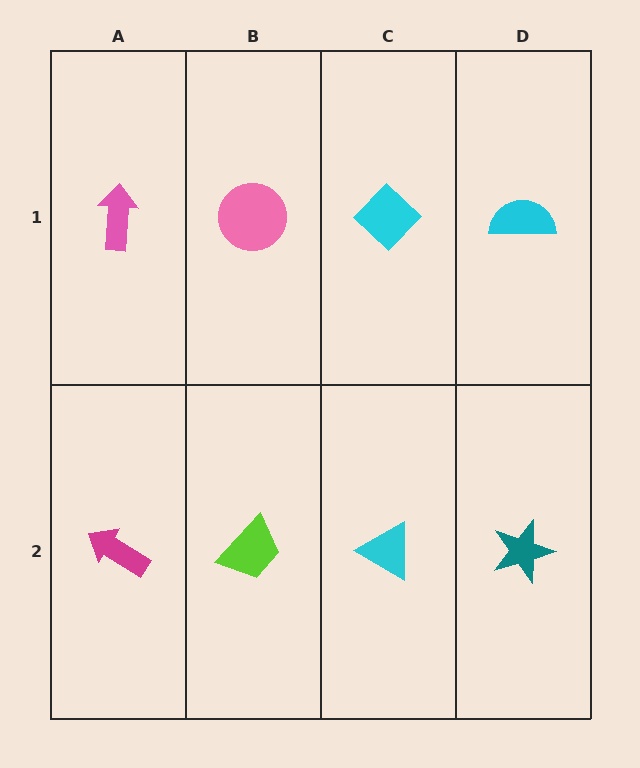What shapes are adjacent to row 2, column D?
A cyan semicircle (row 1, column D), a cyan triangle (row 2, column C).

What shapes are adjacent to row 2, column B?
A pink circle (row 1, column B), a magenta arrow (row 2, column A), a cyan triangle (row 2, column C).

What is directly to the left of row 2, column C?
A lime trapezoid.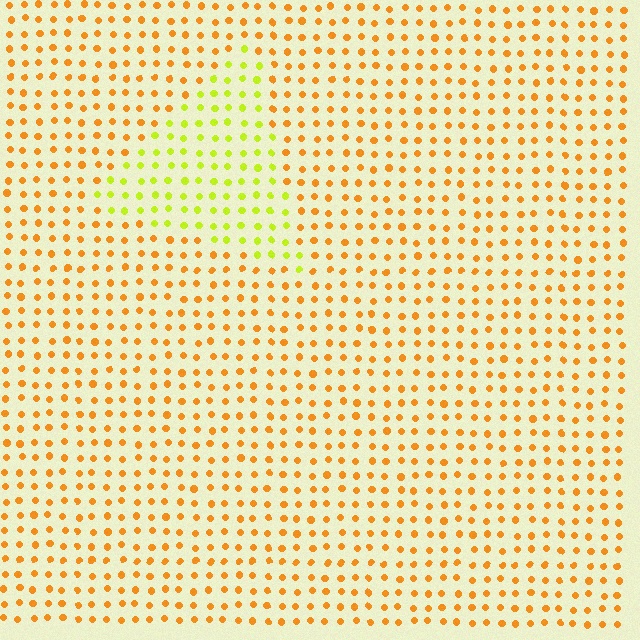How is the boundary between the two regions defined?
The boundary is defined purely by a slight shift in hue (about 43 degrees). Spacing, size, and orientation are identical on both sides.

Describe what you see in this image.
The image is filled with small orange elements in a uniform arrangement. A triangle-shaped region is visible where the elements are tinted to a slightly different hue, forming a subtle color boundary.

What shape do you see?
I see a triangle.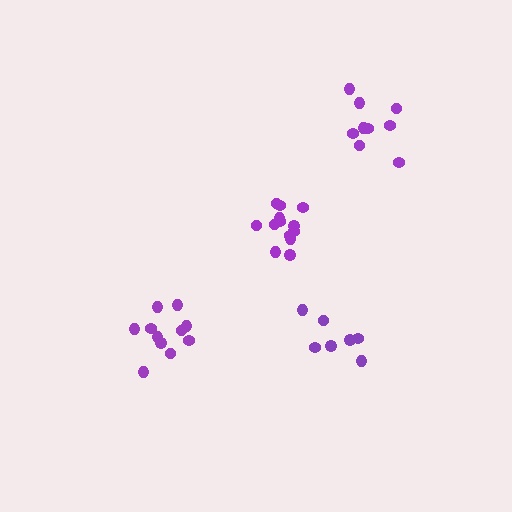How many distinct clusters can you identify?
There are 4 distinct clusters.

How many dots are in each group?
Group 1: 11 dots, Group 2: 13 dots, Group 3: 7 dots, Group 4: 9 dots (40 total).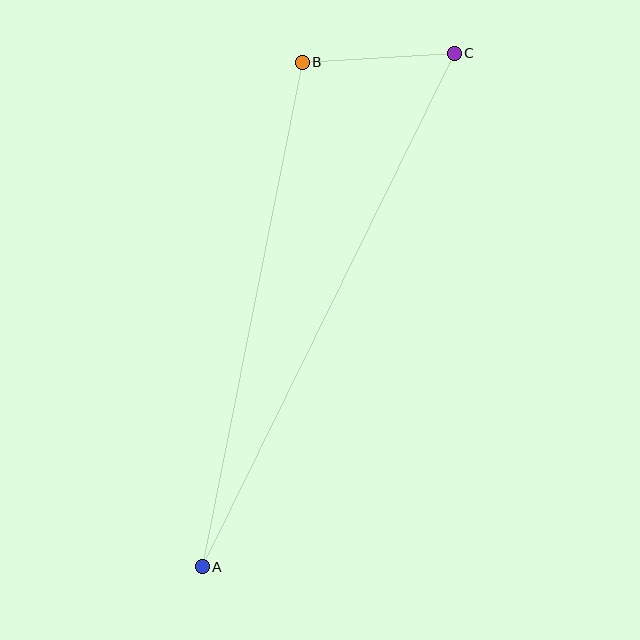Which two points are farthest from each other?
Points A and C are farthest from each other.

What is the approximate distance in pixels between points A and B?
The distance between A and B is approximately 514 pixels.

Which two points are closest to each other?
Points B and C are closest to each other.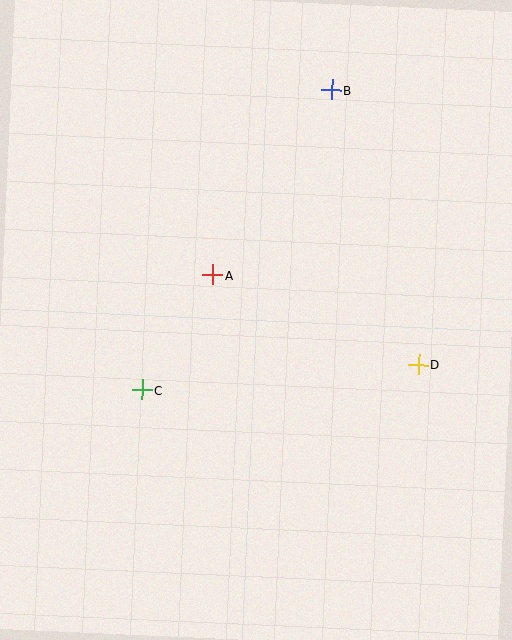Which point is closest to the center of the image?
Point A at (213, 275) is closest to the center.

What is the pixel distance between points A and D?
The distance between A and D is 224 pixels.